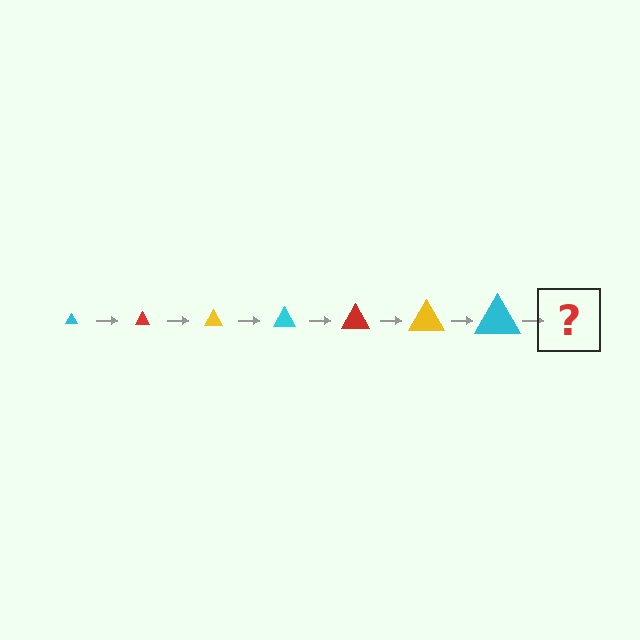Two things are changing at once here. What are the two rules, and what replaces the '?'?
The two rules are that the triangle grows larger each step and the color cycles through cyan, red, and yellow. The '?' should be a red triangle, larger than the previous one.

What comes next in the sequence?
The next element should be a red triangle, larger than the previous one.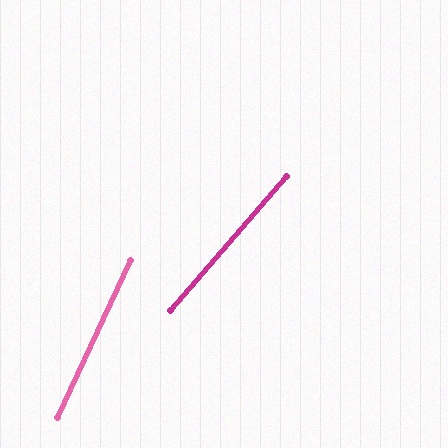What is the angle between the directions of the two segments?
Approximately 16 degrees.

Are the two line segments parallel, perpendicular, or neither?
Neither parallel nor perpendicular — they differ by about 16°.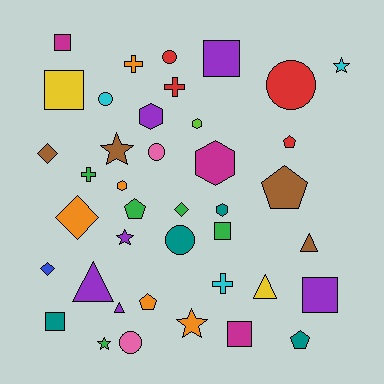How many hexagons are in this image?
There are 5 hexagons.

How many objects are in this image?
There are 40 objects.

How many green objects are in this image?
There are 5 green objects.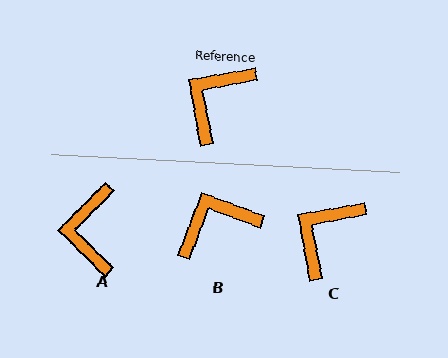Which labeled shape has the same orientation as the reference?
C.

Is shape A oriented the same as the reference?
No, it is off by about 35 degrees.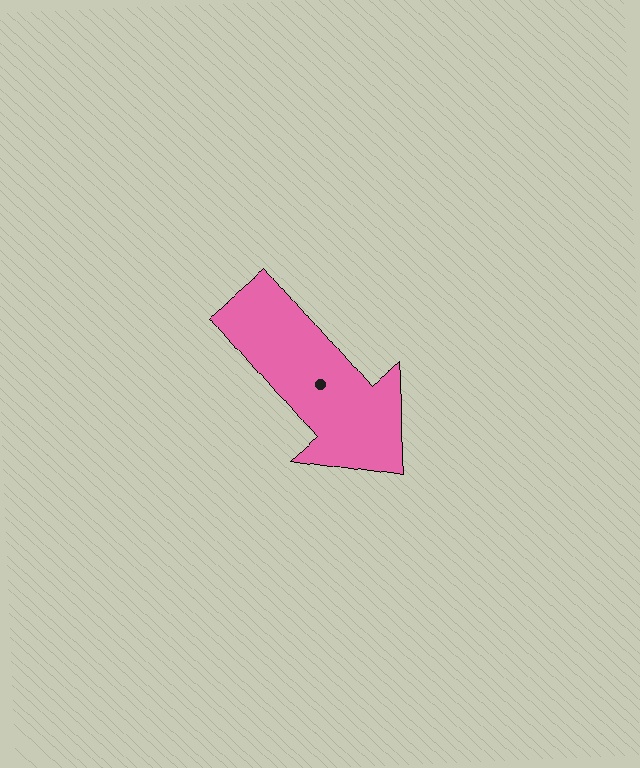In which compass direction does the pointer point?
Southeast.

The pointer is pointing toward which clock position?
Roughly 5 o'clock.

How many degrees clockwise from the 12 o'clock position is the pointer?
Approximately 140 degrees.